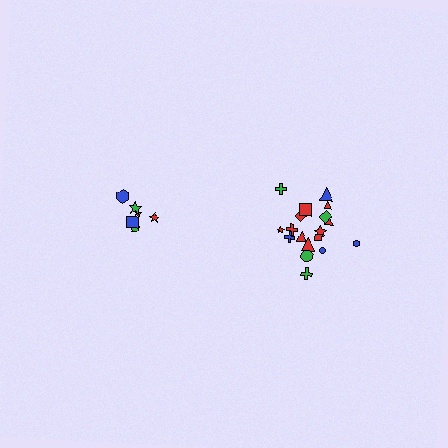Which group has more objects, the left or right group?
The right group.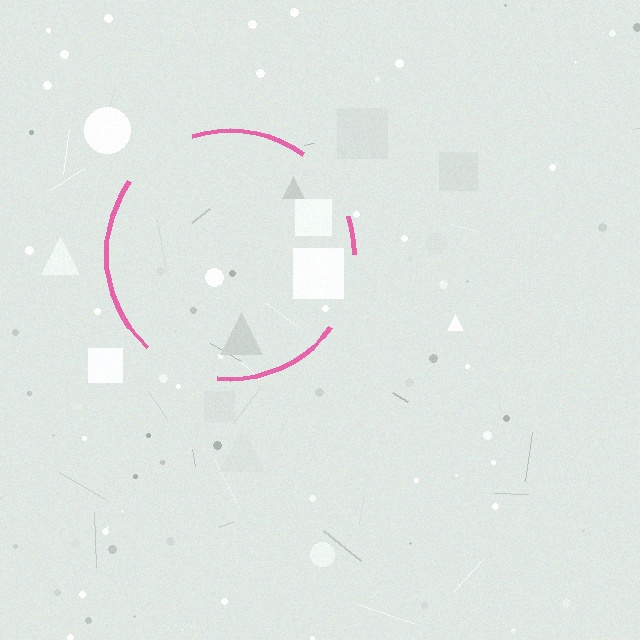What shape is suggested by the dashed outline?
The dashed outline suggests a circle.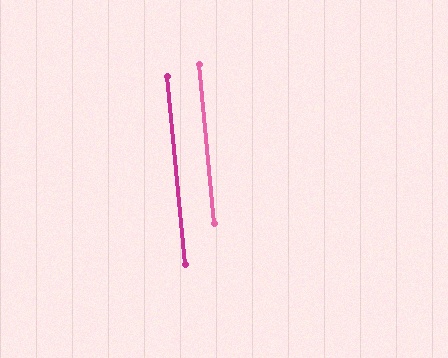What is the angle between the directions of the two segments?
Approximately 0 degrees.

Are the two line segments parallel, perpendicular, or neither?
Parallel — their directions differ by only 0.1°.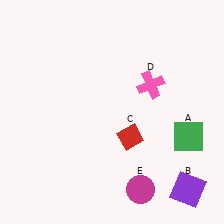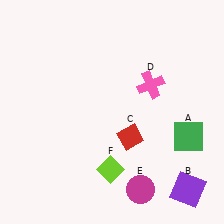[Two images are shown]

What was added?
A lime diamond (F) was added in Image 2.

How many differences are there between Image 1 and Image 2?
There is 1 difference between the two images.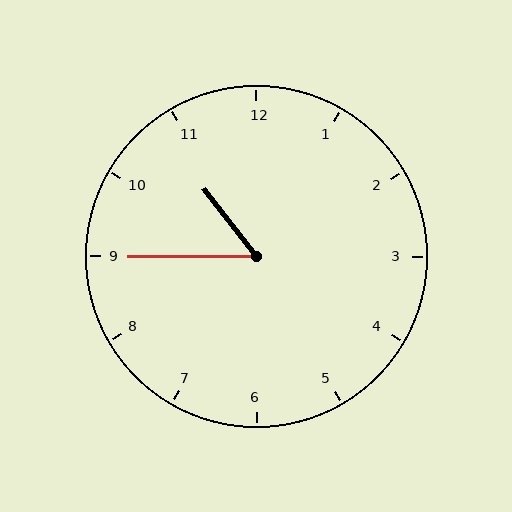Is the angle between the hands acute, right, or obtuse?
It is acute.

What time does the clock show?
10:45.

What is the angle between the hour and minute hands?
Approximately 52 degrees.